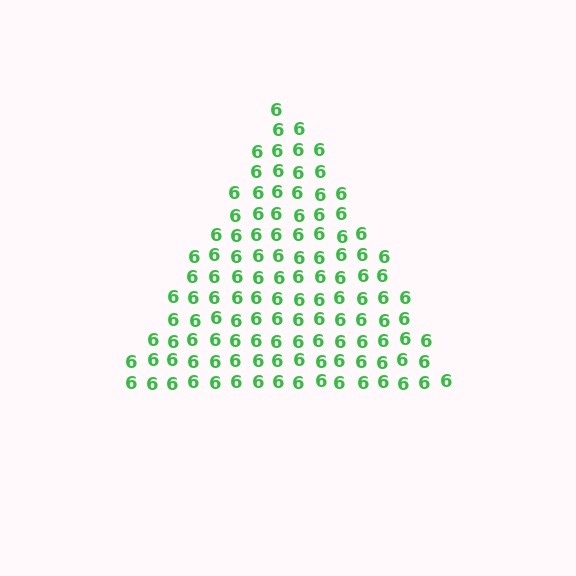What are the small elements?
The small elements are digit 6's.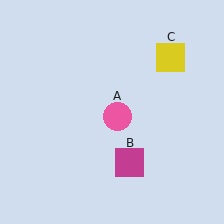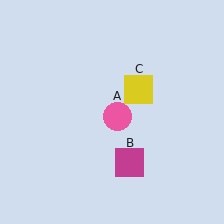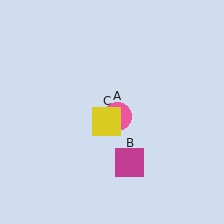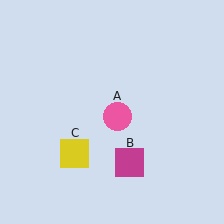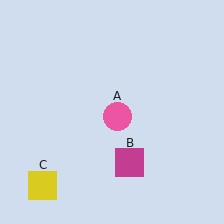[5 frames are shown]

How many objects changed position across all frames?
1 object changed position: yellow square (object C).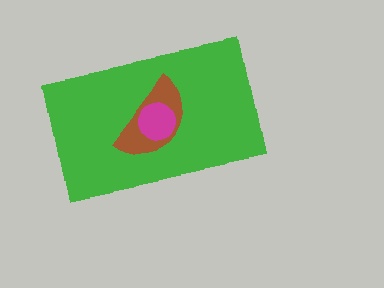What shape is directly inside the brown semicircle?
The magenta circle.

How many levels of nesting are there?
3.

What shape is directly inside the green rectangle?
The brown semicircle.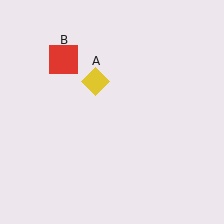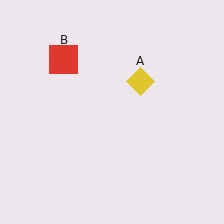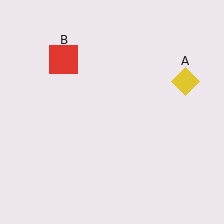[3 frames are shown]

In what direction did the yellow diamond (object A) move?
The yellow diamond (object A) moved right.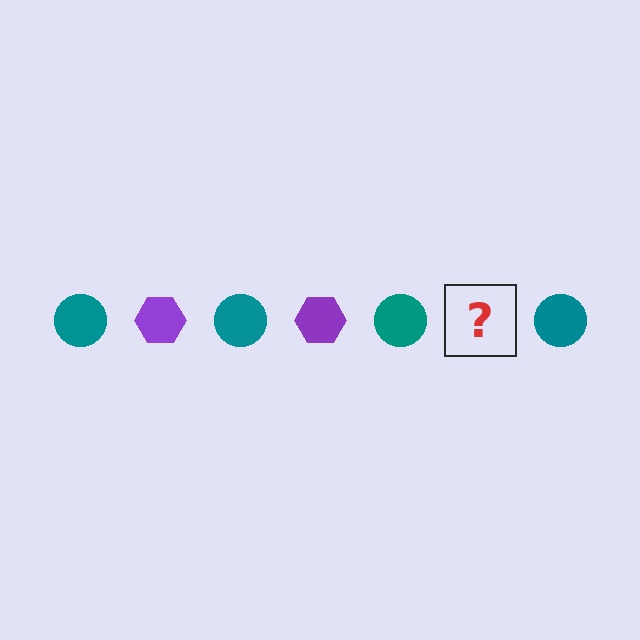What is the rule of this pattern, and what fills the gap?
The rule is that the pattern alternates between teal circle and purple hexagon. The gap should be filled with a purple hexagon.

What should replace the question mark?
The question mark should be replaced with a purple hexagon.